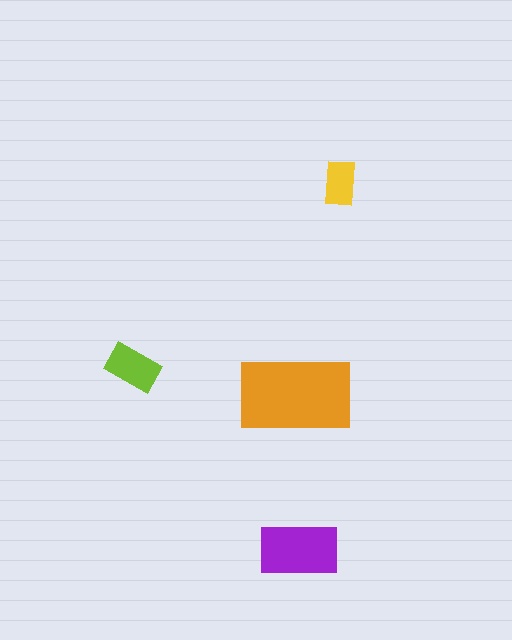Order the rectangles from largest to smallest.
the orange one, the purple one, the lime one, the yellow one.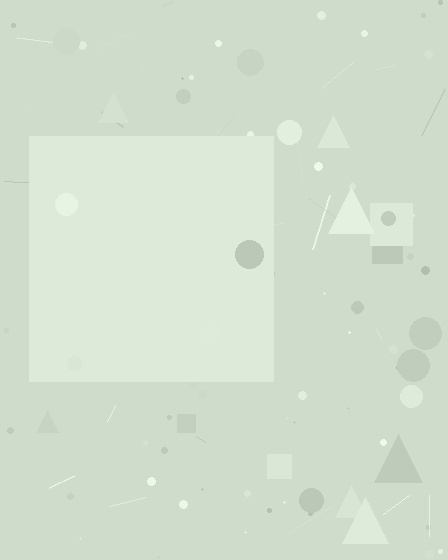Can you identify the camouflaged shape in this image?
The camouflaged shape is a square.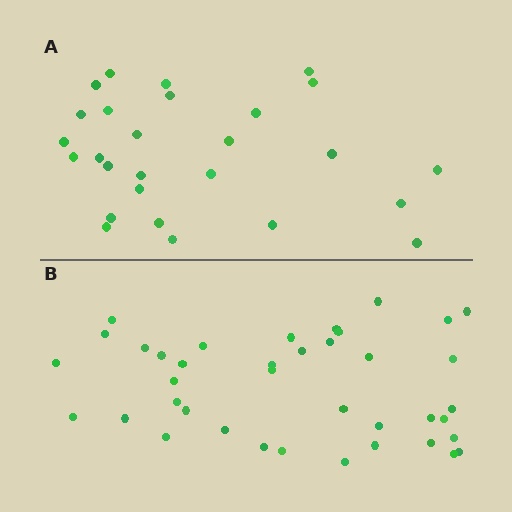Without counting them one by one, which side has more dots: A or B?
Region B (the bottom region) has more dots.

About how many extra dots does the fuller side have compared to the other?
Region B has roughly 12 or so more dots than region A.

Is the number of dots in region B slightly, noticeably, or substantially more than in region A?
Region B has noticeably more, but not dramatically so. The ratio is roughly 1.4 to 1.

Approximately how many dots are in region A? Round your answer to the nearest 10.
About 30 dots. (The exact count is 27, which rounds to 30.)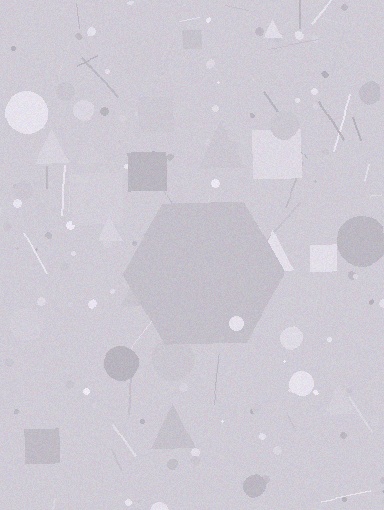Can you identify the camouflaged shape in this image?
The camouflaged shape is a hexagon.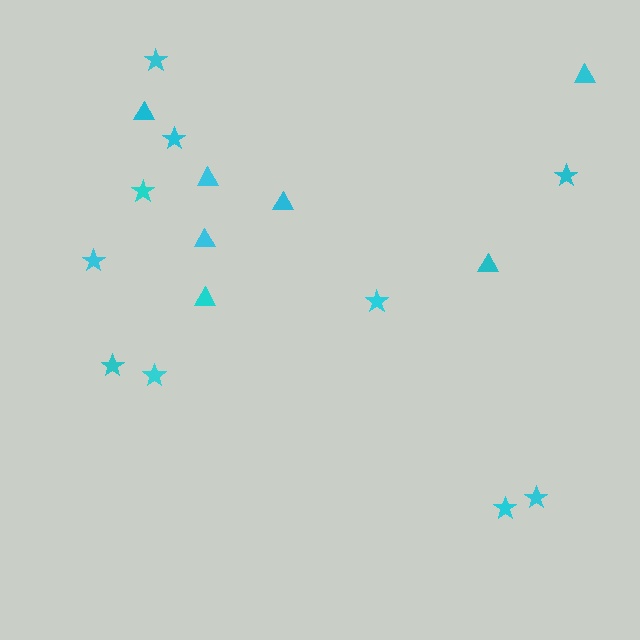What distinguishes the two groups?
There are 2 groups: one group of triangles (7) and one group of stars (10).